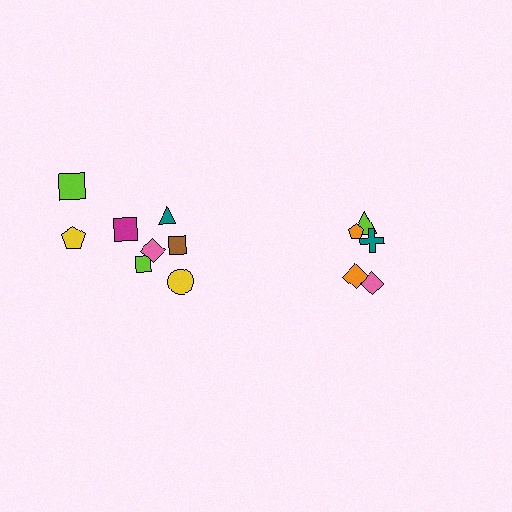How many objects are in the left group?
There are 8 objects.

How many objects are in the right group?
There are 5 objects.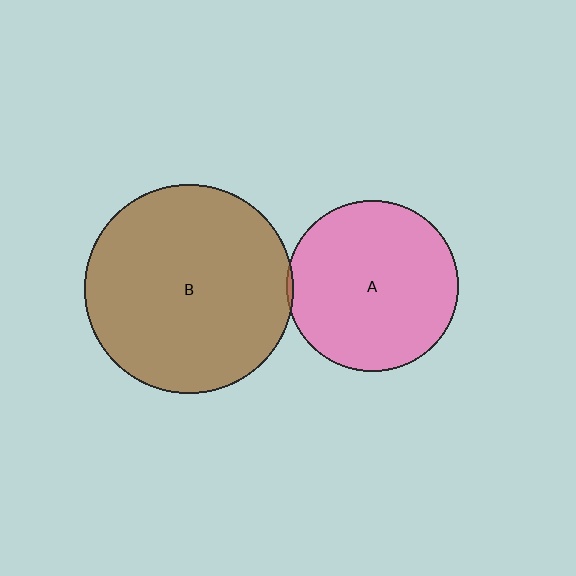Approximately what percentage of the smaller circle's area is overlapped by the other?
Approximately 5%.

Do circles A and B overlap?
Yes.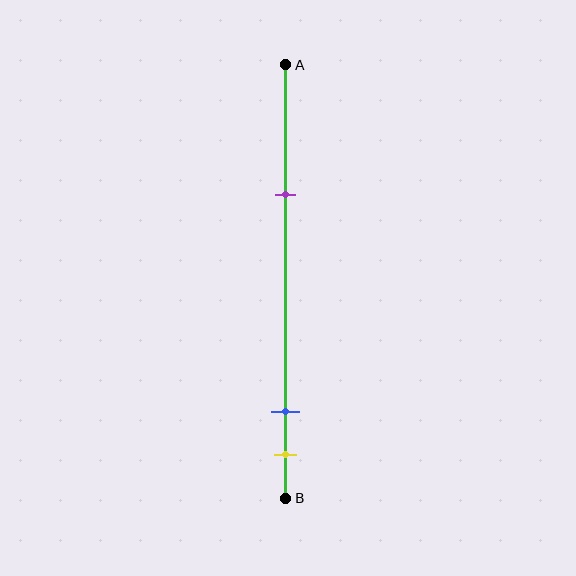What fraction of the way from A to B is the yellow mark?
The yellow mark is approximately 90% (0.9) of the way from A to B.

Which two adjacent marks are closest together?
The blue and yellow marks are the closest adjacent pair.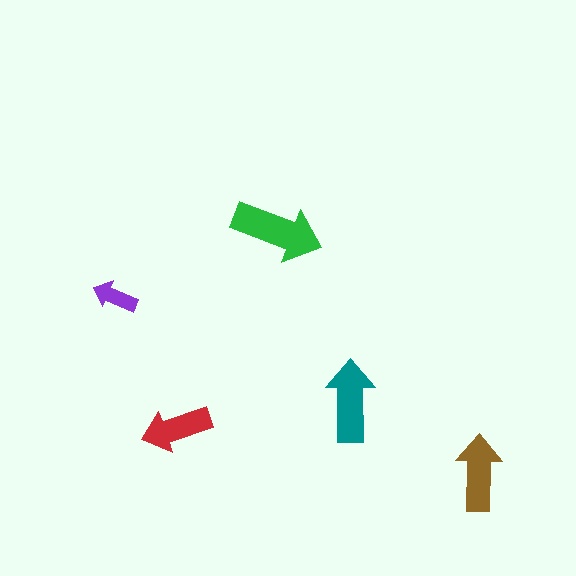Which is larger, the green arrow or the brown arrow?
The green one.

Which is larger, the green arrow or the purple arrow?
The green one.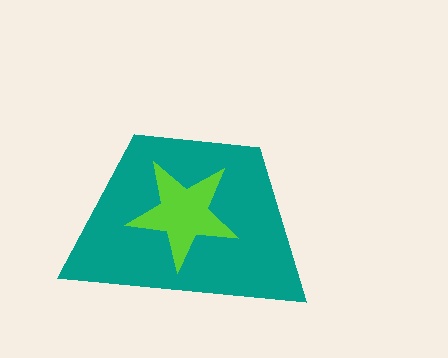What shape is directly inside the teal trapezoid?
The lime star.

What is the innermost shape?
The lime star.